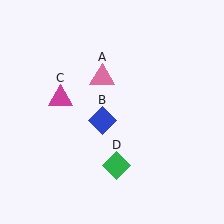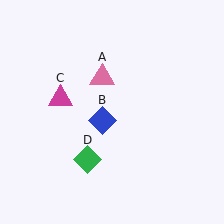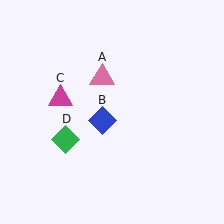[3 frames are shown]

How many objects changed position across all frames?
1 object changed position: green diamond (object D).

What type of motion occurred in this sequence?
The green diamond (object D) rotated clockwise around the center of the scene.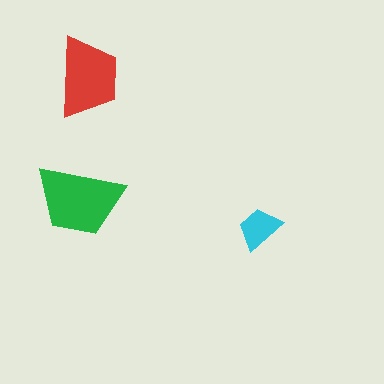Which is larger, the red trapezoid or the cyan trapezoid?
The red one.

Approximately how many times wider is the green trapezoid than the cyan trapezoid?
About 2 times wider.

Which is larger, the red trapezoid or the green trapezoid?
The green one.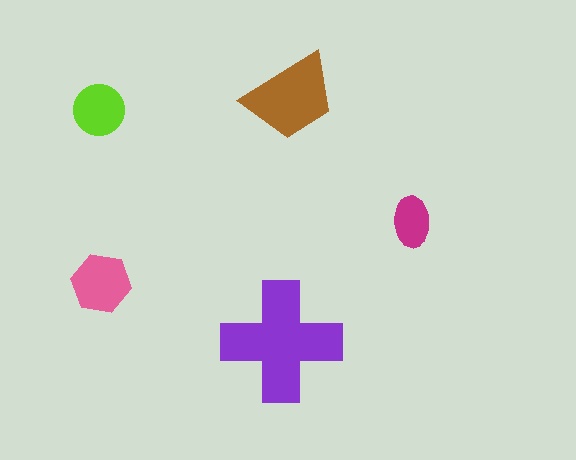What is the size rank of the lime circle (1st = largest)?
4th.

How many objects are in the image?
There are 5 objects in the image.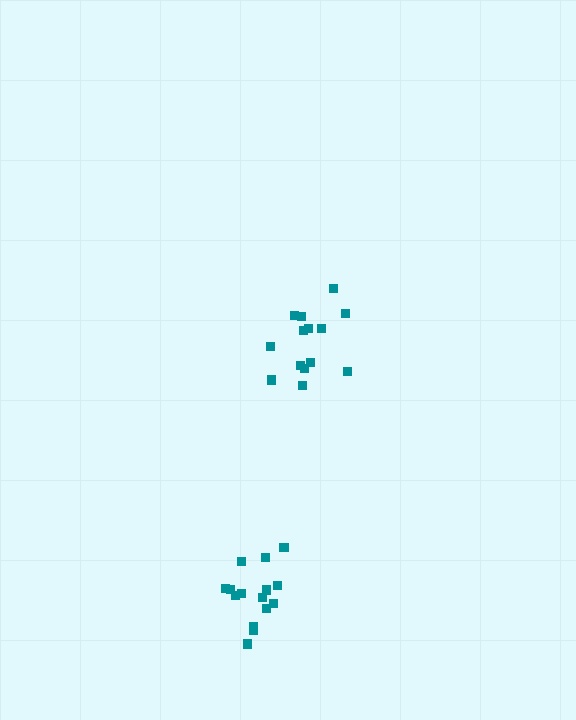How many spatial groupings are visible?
There are 2 spatial groupings.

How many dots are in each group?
Group 1: 14 dots, Group 2: 15 dots (29 total).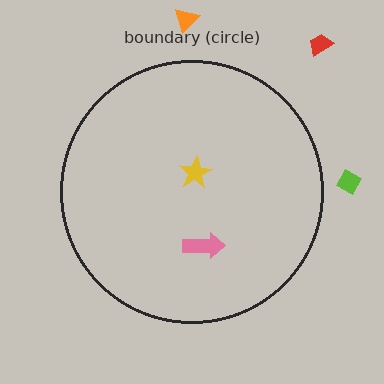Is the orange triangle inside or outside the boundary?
Outside.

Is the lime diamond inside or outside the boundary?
Outside.